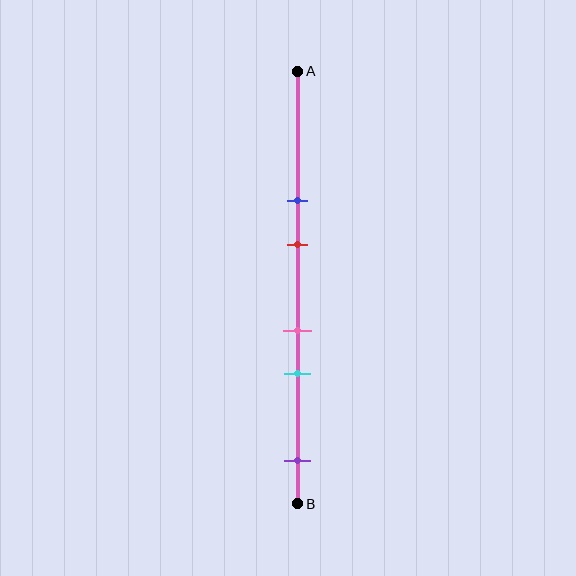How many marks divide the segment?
There are 5 marks dividing the segment.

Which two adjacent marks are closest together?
The pink and cyan marks are the closest adjacent pair.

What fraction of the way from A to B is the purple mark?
The purple mark is approximately 90% (0.9) of the way from A to B.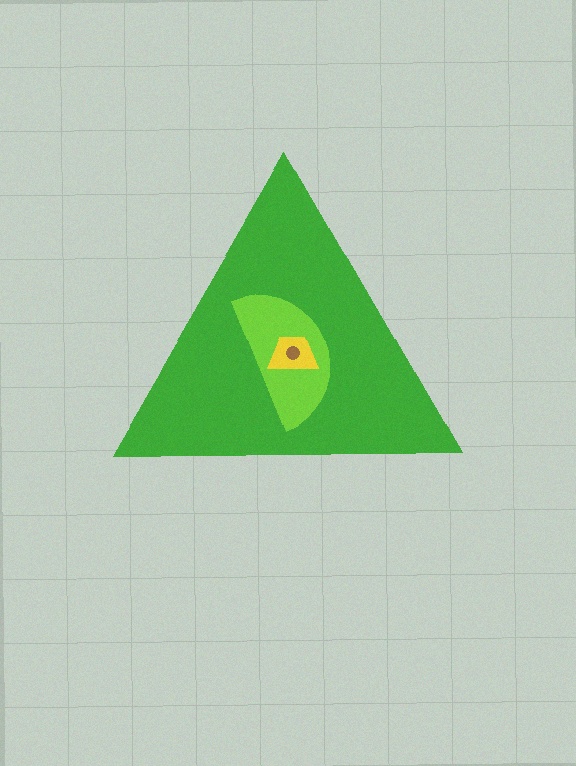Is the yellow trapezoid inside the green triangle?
Yes.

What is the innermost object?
The brown circle.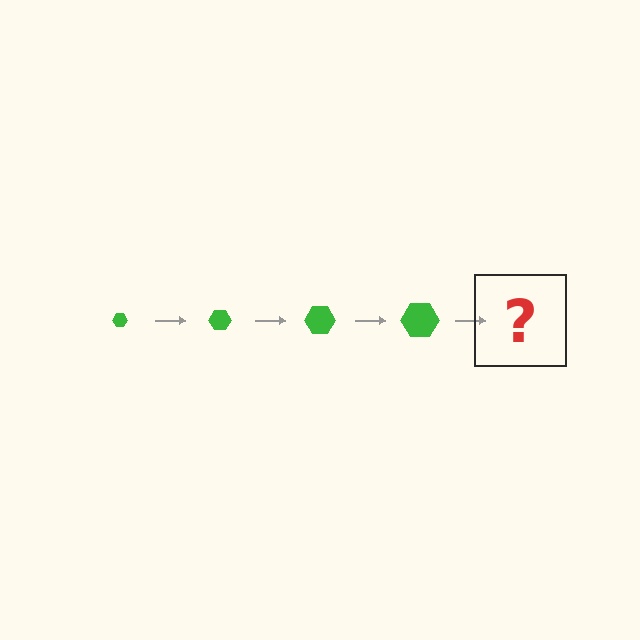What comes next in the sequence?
The next element should be a green hexagon, larger than the previous one.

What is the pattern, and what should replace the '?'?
The pattern is that the hexagon gets progressively larger each step. The '?' should be a green hexagon, larger than the previous one.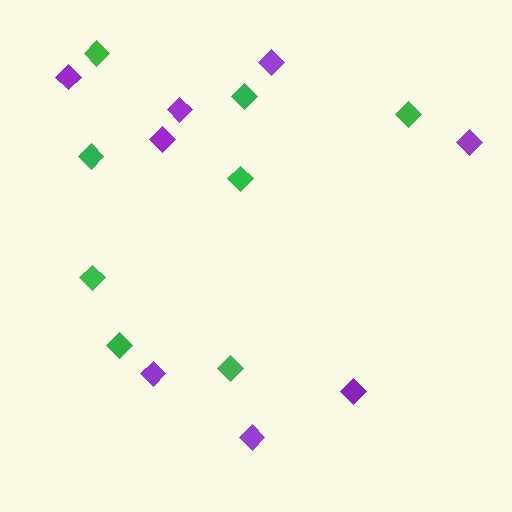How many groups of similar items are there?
There are 2 groups: one group of green diamonds (8) and one group of purple diamonds (8).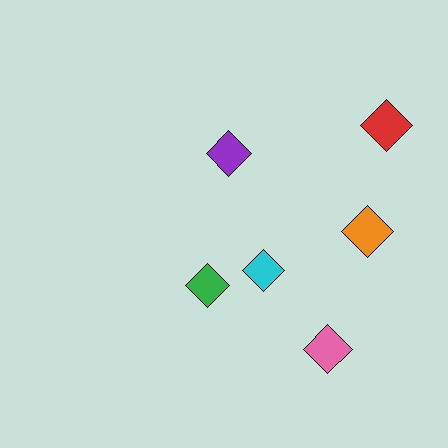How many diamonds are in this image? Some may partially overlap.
There are 6 diamonds.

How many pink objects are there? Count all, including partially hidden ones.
There is 1 pink object.